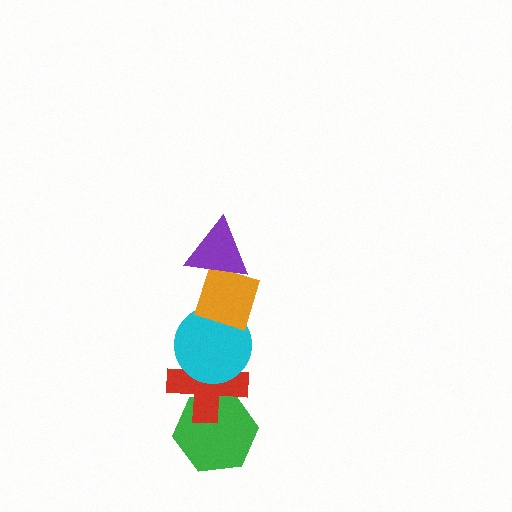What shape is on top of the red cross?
The cyan circle is on top of the red cross.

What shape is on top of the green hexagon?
The red cross is on top of the green hexagon.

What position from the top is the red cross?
The red cross is 4th from the top.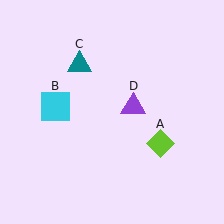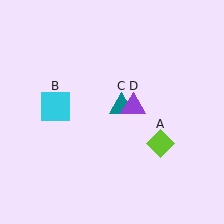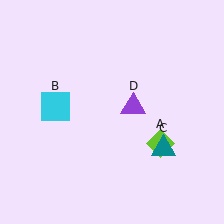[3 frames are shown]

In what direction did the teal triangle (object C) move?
The teal triangle (object C) moved down and to the right.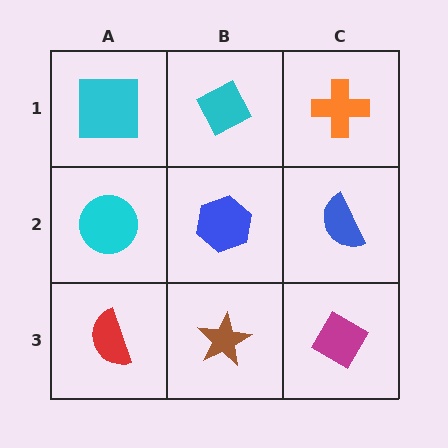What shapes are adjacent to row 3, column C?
A blue semicircle (row 2, column C), a brown star (row 3, column B).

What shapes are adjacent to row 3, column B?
A blue hexagon (row 2, column B), a red semicircle (row 3, column A), a magenta diamond (row 3, column C).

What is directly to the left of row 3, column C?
A brown star.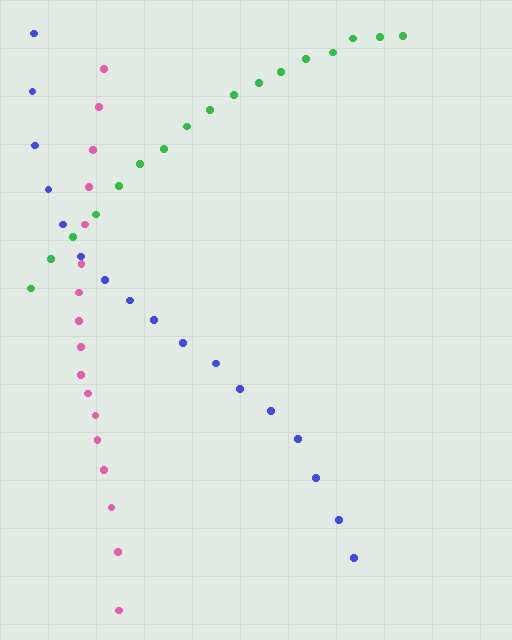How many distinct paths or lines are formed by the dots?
There are 3 distinct paths.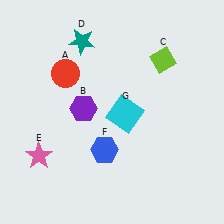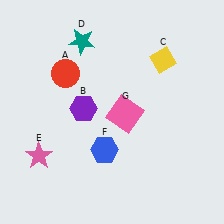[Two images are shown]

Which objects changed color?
C changed from lime to yellow. G changed from cyan to pink.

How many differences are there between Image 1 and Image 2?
There are 2 differences between the two images.